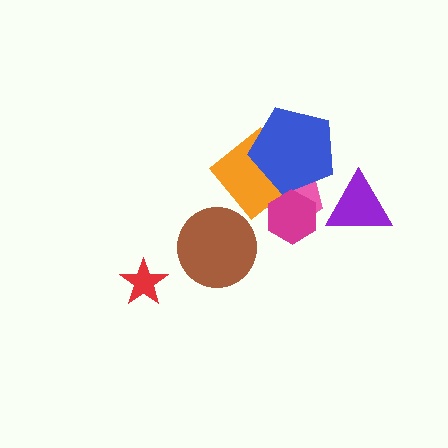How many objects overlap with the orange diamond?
3 objects overlap with the orange diamond.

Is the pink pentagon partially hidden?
Yes, it is partially covered by another shape.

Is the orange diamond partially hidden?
Yes, it is partially covered by another shape.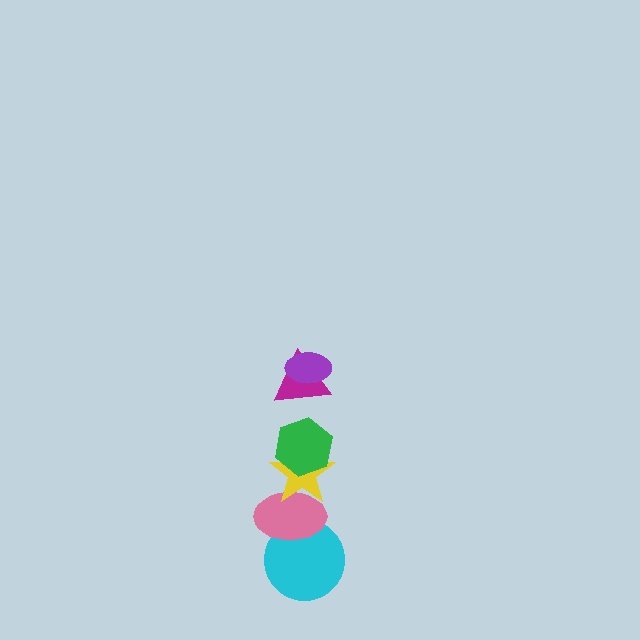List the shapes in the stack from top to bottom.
From top to bottom: the purple ellipse, the magenta triangle, the green hexagon, the yellow star, the pink ellipse, the cyan circle.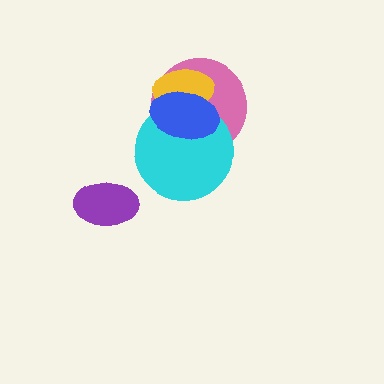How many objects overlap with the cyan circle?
3 objects overlap with the cyan circle.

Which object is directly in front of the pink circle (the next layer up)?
The yellow ellipse is directly in front of the pink circle.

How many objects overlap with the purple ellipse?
0 objects overlap with the purple ellipse.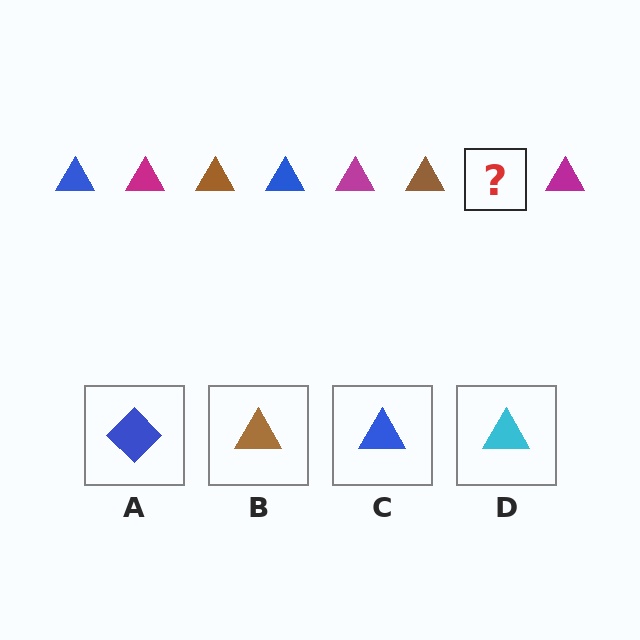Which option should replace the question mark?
Option C.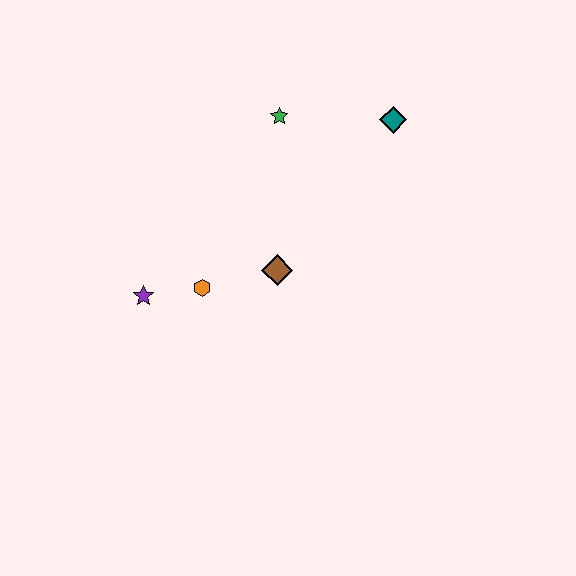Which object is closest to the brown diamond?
The orange hexagon is closest to the brown diamond.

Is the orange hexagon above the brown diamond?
No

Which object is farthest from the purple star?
The teal diamond is farthest from the purple star.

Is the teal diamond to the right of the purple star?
Yes